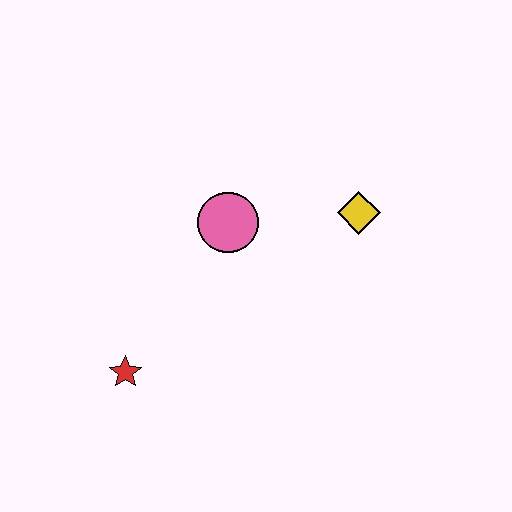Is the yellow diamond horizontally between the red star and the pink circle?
No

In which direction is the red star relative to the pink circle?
The red star is below the pink circle.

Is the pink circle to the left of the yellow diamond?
Yes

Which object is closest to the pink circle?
The yellow diamond is closest to the pink circle.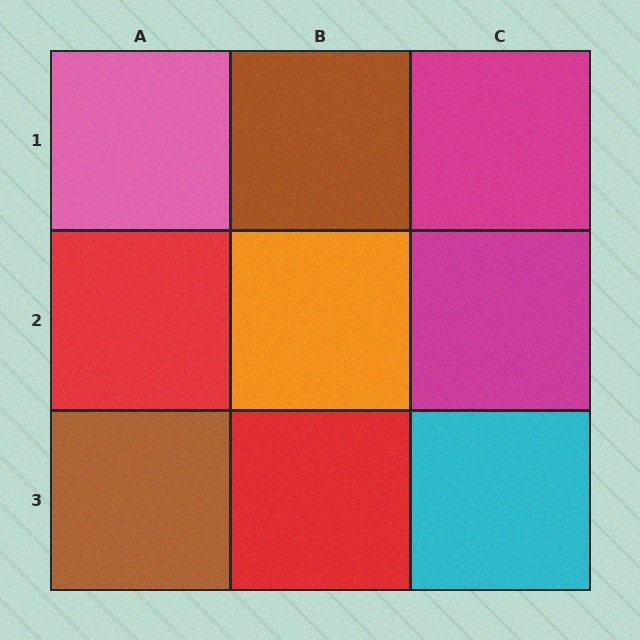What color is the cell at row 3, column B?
Red.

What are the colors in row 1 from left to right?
Pink, brown, magenta.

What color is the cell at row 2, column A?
Red.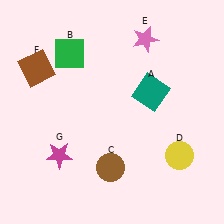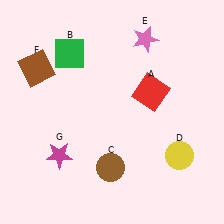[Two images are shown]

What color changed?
The square (A) changed from teal in Image 1 to red in Image 2.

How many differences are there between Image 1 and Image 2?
There is 1 difference between the two images.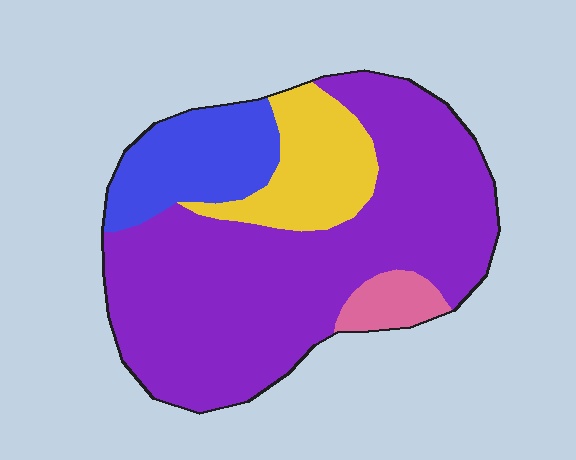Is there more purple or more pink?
Purple.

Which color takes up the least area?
Pink, at roughly 5%.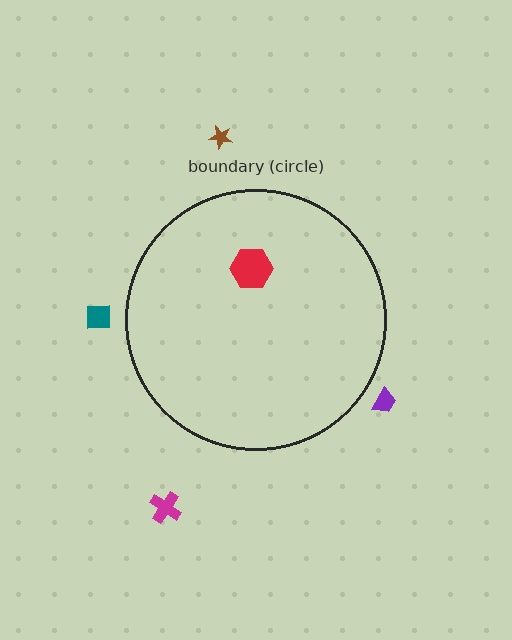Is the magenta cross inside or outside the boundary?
Outside.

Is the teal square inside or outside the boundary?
Outside.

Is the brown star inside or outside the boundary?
Outside.